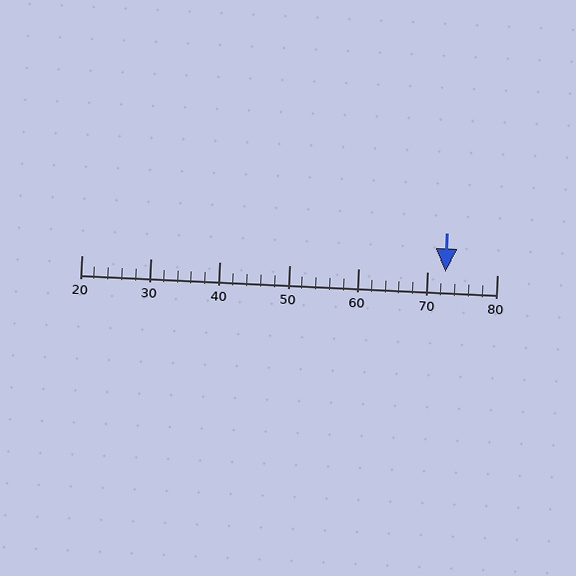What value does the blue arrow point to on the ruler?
The blue arrow points to approximately 73.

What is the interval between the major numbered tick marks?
The major tick marks are spaced 10 units apart.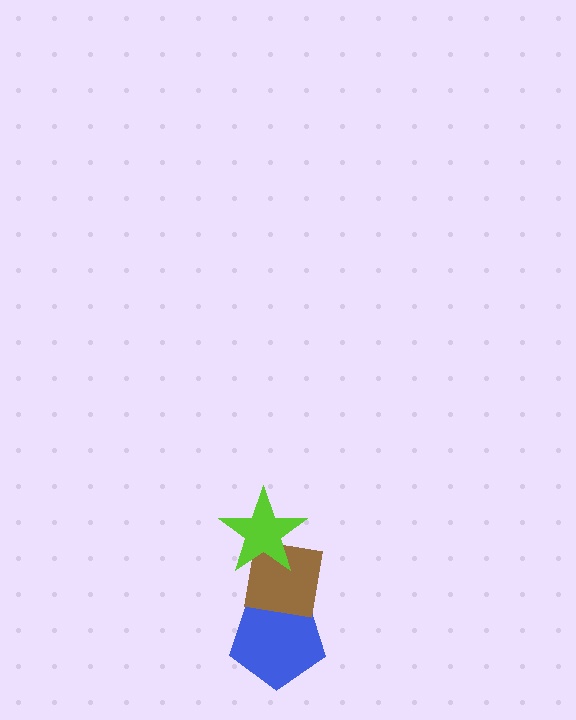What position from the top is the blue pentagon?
The blue pentagon is 3rd from the top.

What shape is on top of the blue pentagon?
The brown square is on top of the blue pentagon.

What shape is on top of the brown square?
The lime star is on top of the brown square.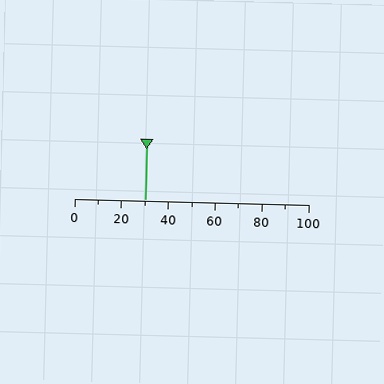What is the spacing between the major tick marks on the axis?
The major ticks are spaced 20 apart.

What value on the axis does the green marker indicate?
The marker indicates approximately 30.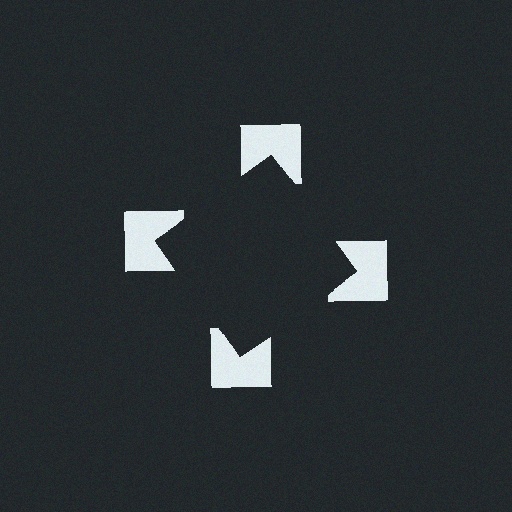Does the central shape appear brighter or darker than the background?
It typically appears slightly darker than the background, even though no actual brightness change is drawn.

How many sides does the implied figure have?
4 sides.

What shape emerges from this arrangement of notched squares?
An illusory square — its edges are inferred from the aligned wedge cuts in the notched squares, not physically drawn.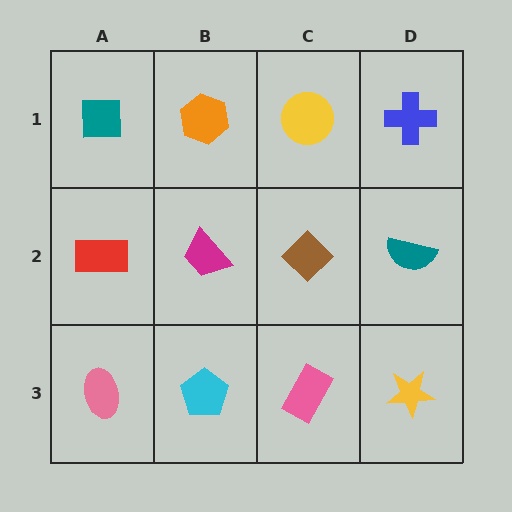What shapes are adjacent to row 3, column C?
A brown diamond (row 2, column C), a cyan pentagon (row 3, column B), a yellow star (row 3, column D).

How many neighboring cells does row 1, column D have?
2.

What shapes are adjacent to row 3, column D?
A teal semicircle (row 2, column D), a pink rectangle (row 3, column C).